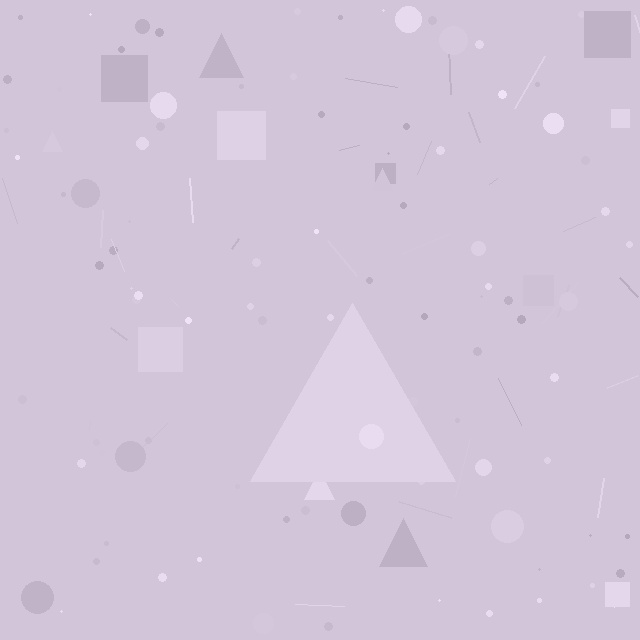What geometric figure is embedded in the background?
A triangle is embedded in the background.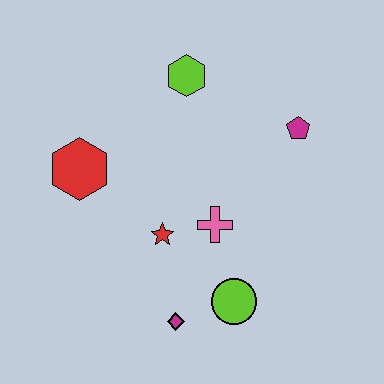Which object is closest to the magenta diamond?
The lime circle is closest to the magenta diamond.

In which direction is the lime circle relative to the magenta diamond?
The lime circle is to the right of the magenta diamond.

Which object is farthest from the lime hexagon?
The magenta diamond is farthest from the lime hexagon.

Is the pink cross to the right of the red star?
Yes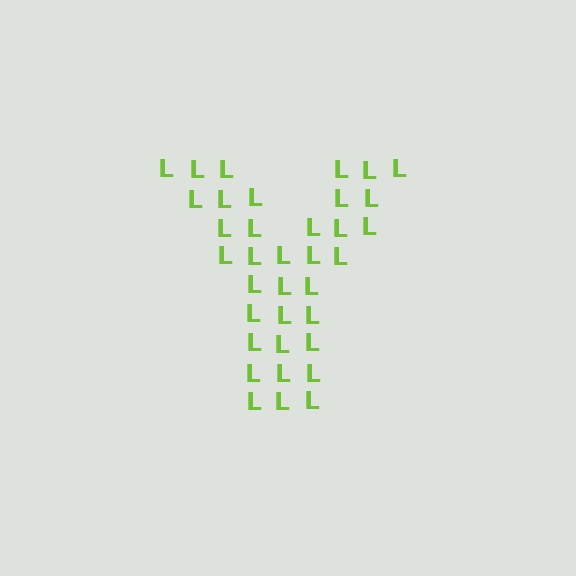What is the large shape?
The large shape is the letter Y.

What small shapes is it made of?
It is made of small letter L's.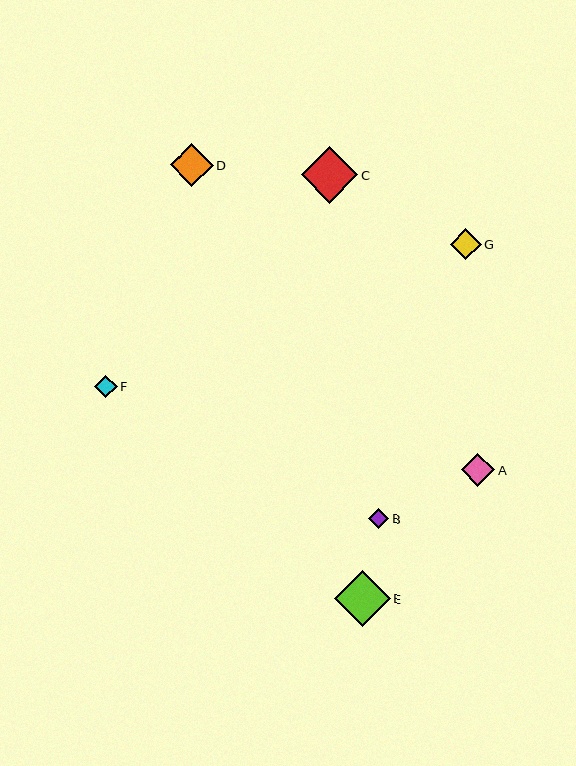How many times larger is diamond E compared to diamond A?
Diamond E is approximately 1.7 times the size of diamond A.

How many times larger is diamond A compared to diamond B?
Diamond A is approximately 1.7 times the size of diamond B.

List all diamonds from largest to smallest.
From largest to smallest: C, E, D, A, G, F, B.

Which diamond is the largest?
Diamond C is the largest with a size of approximately 57 pixels.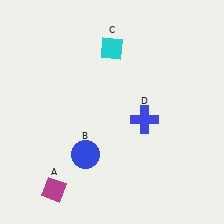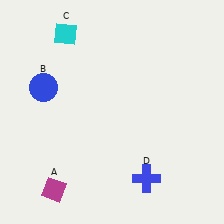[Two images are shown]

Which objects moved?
The objects that moved are: the blue circle (B), the cyan diamond (C), the blue cross (D).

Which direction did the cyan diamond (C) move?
The cyan diamond (C) moved left.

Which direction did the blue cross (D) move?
The blue cross (D) moved down.